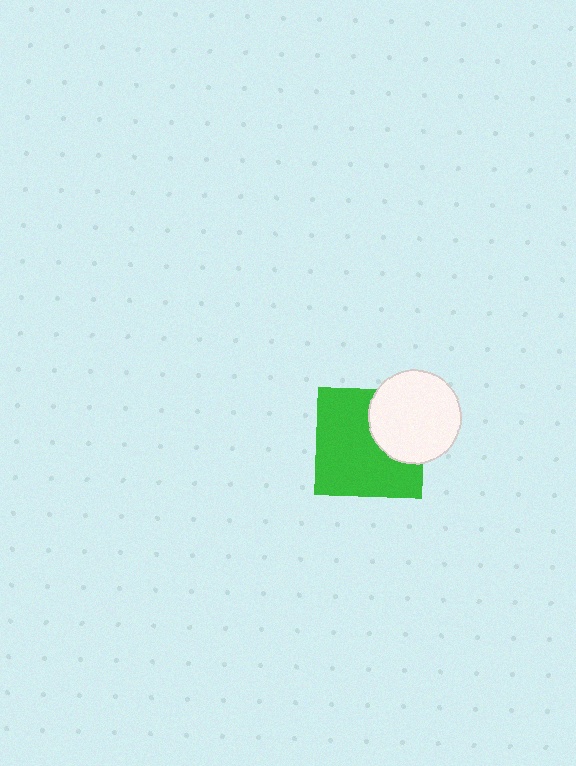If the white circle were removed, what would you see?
You would see the complete green square.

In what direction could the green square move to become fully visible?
The green square could move left. That would shift it out from behind the white circle entirely.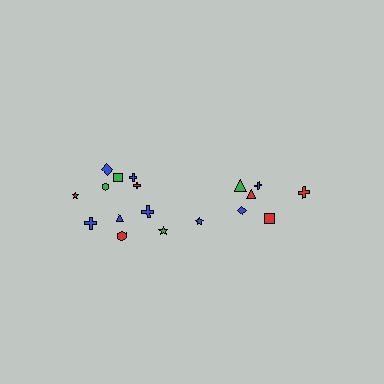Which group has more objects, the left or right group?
The left group.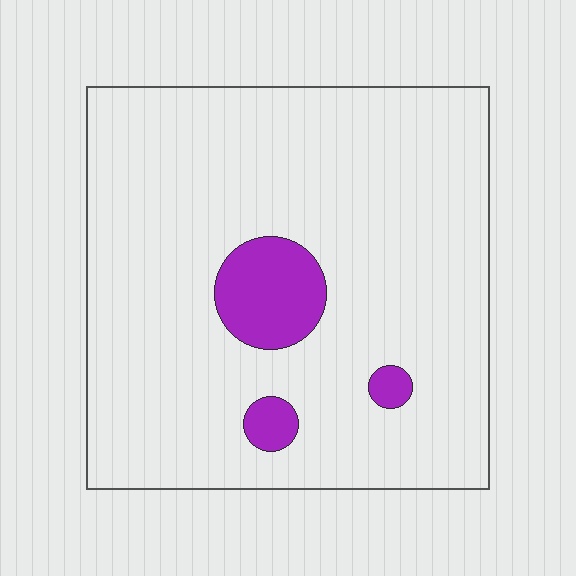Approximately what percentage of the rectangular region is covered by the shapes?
Approximately 10%.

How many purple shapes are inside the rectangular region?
3.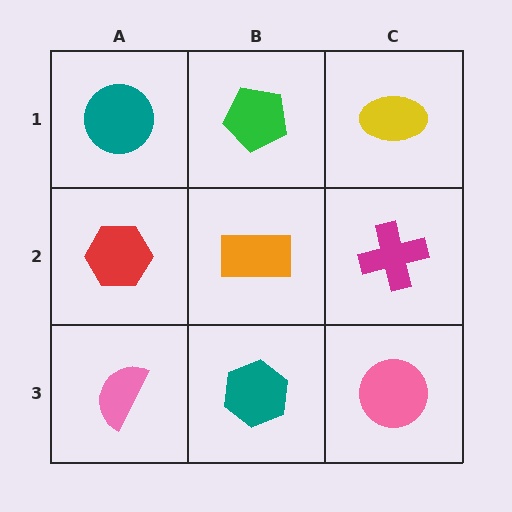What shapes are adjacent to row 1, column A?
A red hexagon (row 2, column A), a green pentagon (row 1, column B).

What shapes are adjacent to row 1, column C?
A magenta cross (row 2, column C), a green pentagon (row 1, column B).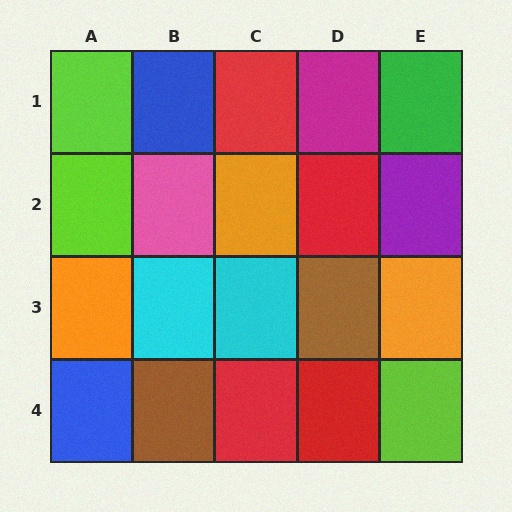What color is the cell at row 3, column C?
Cyan.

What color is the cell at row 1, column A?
Lime.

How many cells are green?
1 cell is green.